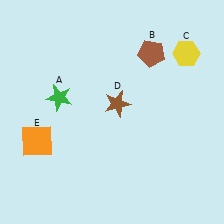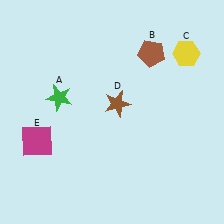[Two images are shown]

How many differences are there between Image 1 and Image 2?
There is 1 difference between the two images.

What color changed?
The square (E) changed from orange in Image 1 to magenta in Image 2.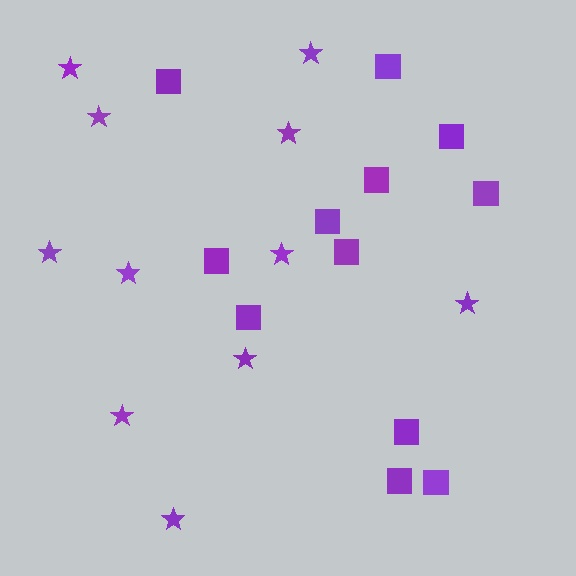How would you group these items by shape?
There are 2 groups: one group of stars (11) and one group of squares (12).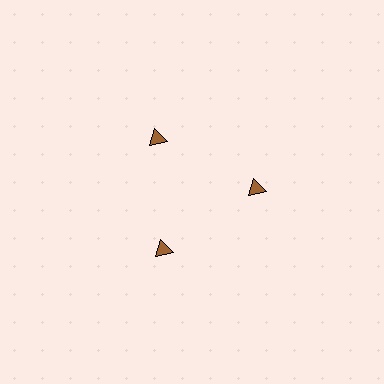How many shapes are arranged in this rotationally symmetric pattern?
There are 3 shapes, arranged in 3 groups of 1.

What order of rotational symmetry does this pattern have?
This pattern has 3-fold rotational symmetry.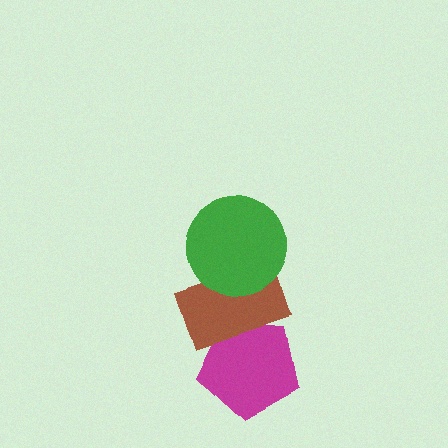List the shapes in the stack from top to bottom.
From top to bottom: the green circle, the brown rectangle, the magenta pentagon.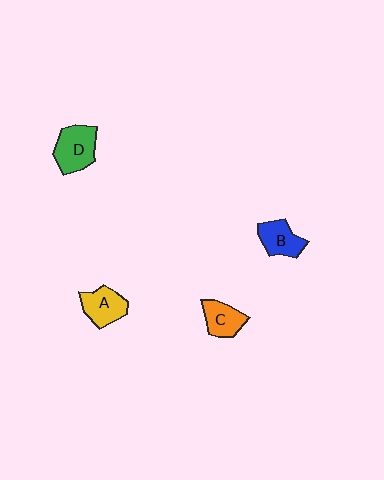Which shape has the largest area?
Shape D (green).